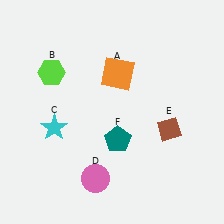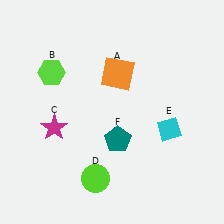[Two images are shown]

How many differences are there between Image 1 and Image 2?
There are 3 differences between the two images.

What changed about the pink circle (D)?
In Image 1, D is pink. In Image 2, it changed to lime.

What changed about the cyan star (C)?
In Image 1, C is cyan. In Image 2, it changed to magenta.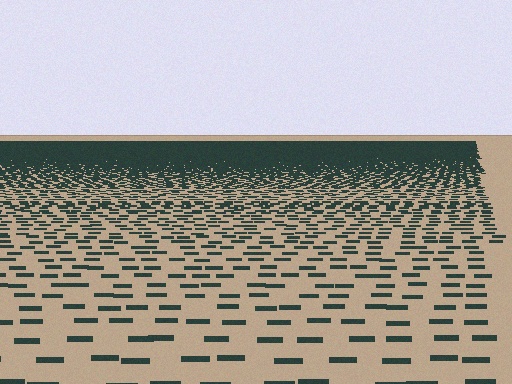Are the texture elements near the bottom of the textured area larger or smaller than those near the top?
Larger. Near the bottom, elements are closer to the viewer and appear at a bigger on-screen size.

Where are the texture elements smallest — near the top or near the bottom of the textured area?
Near the top.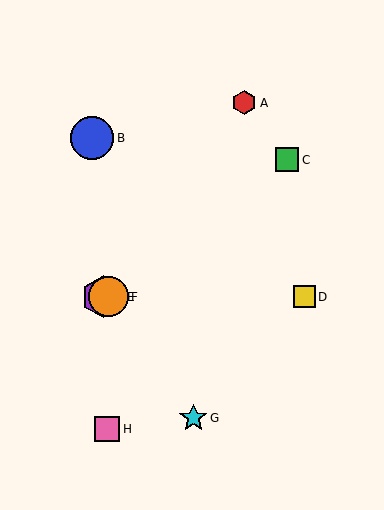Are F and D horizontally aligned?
Yes, both are at y≈297.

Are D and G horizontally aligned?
No, D is at y≈297 and G is at y≈418.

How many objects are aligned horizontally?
3 objects (D, E, F) are aligned horizontally.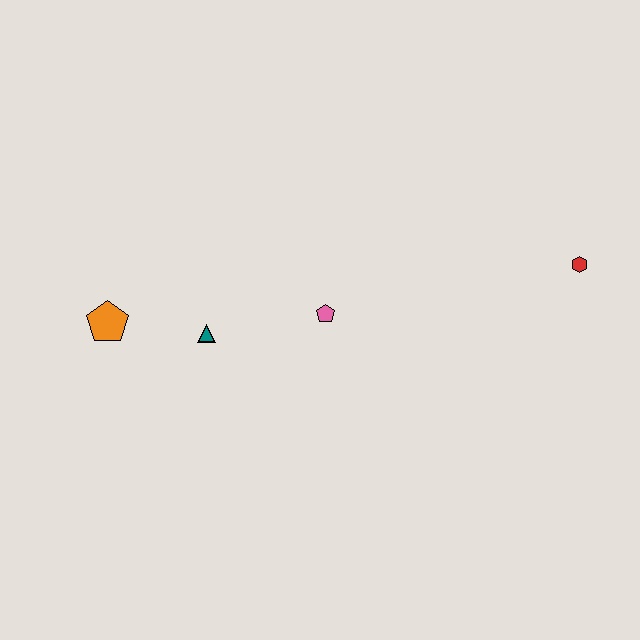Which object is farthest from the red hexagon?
The orange pentagon is farthest from the red hexagon.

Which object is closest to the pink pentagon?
The teal triangle is closest to the pink pentagon.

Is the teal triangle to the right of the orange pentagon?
Yes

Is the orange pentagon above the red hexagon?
No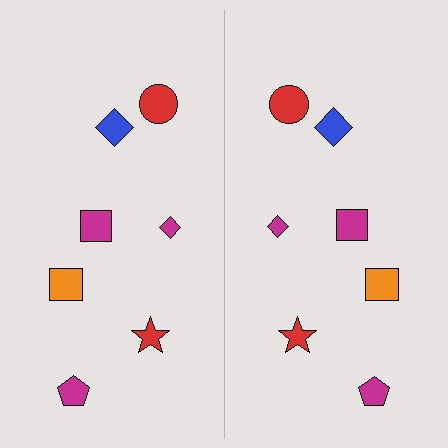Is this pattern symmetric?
Yes, this pattern has bilateral (reflection) symmetry.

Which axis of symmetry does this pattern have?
The pattern has a vertical axis of symmetry running through the center of the image.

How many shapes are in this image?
There are 14 shapes in this image.